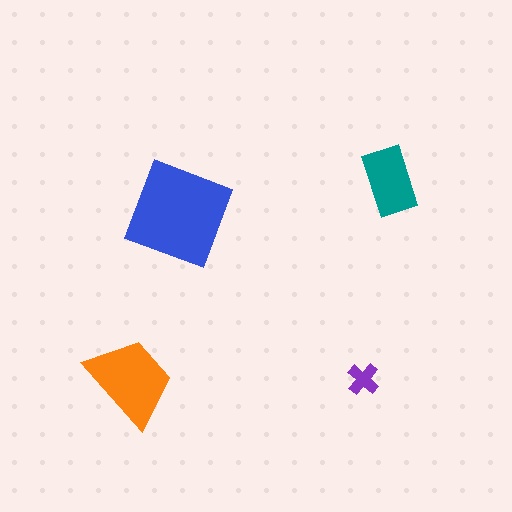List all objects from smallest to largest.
The purple cross, the teal rectangle, the orange trapezoid, the blue diamond.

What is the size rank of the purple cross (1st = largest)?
4th.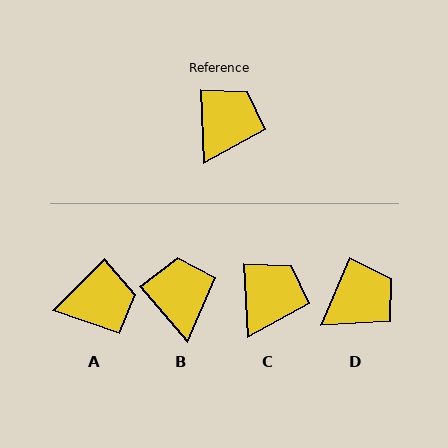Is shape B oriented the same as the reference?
No, it is off by about 38 degrees.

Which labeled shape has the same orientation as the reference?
C.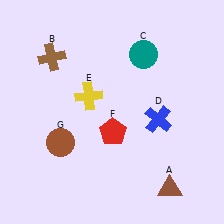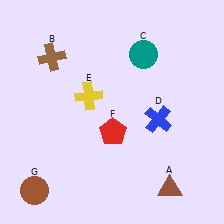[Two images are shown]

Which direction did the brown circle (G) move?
The brown circle (G) moved down.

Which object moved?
The brown circle (G) moved down.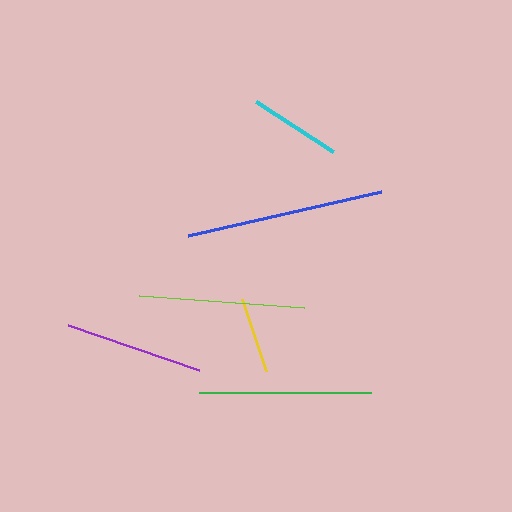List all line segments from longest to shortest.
From longest to shortest: blue, green, lime, purple, cyan, yellow.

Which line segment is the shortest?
The yellow line is the shortest at approximately 76 pixels.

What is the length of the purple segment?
The purple segment is approximately 138 pixels long.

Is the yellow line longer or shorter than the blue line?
The blue line is longer than the yellow line.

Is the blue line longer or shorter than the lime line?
The blue line is longer than the lime line.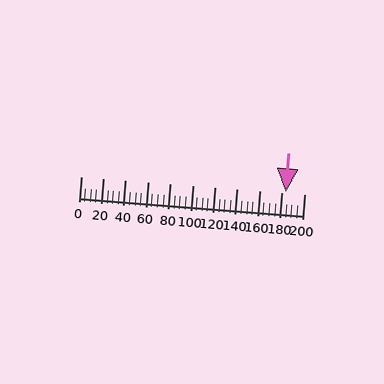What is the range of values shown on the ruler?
The ruler shows values from 0 to 200.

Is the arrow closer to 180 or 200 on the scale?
The arrow is closer to 180.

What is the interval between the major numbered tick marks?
The major tick marks are spaced 20 units apart.